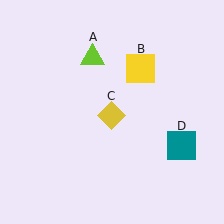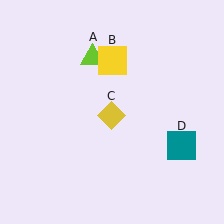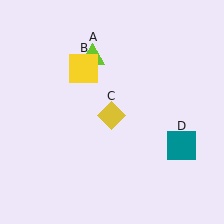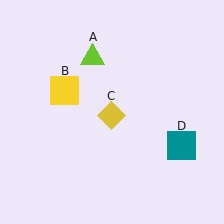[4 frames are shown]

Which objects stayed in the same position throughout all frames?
Lime triangle (object A) and yellow diamond (object C) and teal square (object D) remained stationary.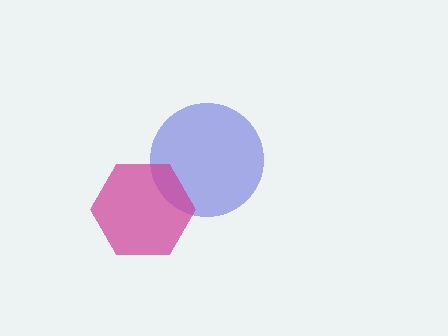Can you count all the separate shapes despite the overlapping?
Yes, there are 2 separate shapes.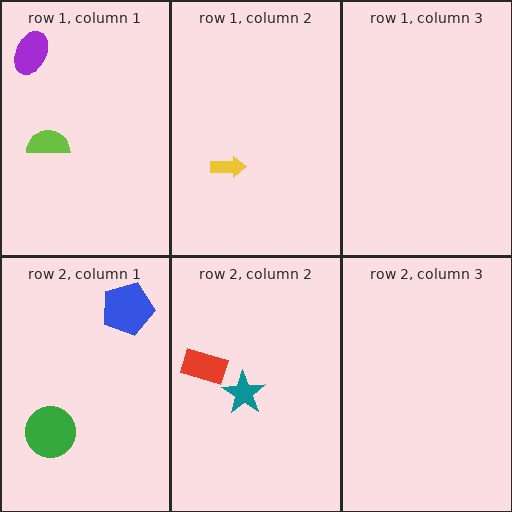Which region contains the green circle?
The row 2, column 1 region.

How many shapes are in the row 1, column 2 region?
1.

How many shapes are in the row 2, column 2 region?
2.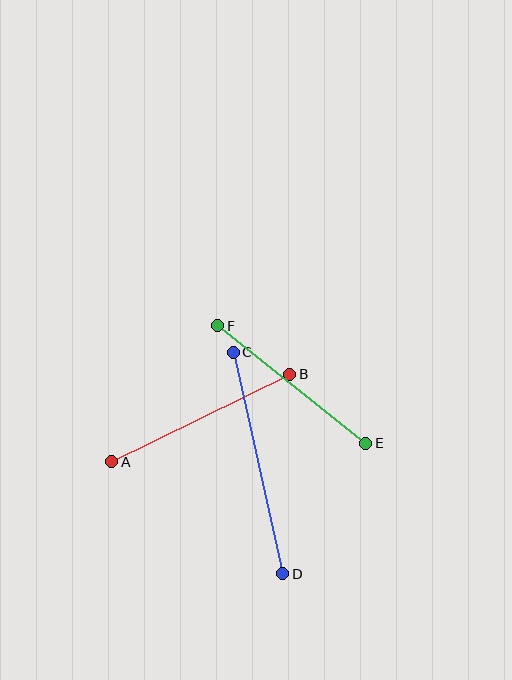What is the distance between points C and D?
The distance is approximately 227 pixels.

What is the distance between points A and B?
The distance is approximately 198 pixels.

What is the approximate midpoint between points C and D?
The midpoint is at approximately (258, 463) pixels.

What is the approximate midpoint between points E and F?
The midpoint is at approximately (292, 385) pixels.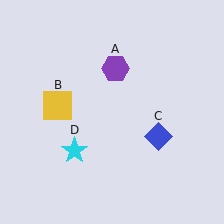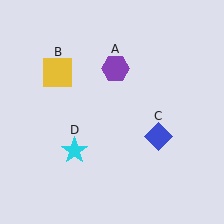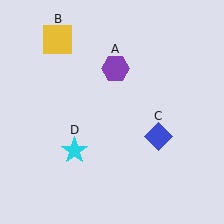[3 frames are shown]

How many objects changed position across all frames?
1 object changed position: yellow square (object B).